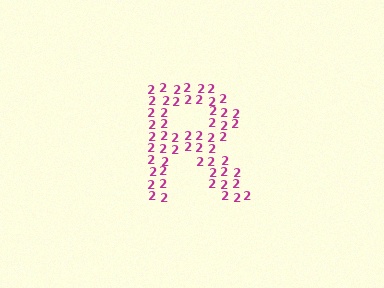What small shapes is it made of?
It is made of small digit 2's.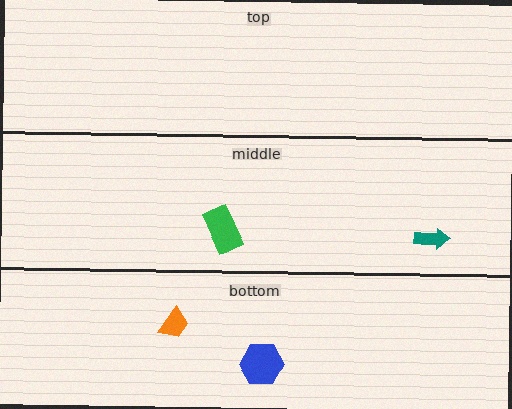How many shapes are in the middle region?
2.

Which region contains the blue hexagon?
The bottom region.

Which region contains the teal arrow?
The middle region.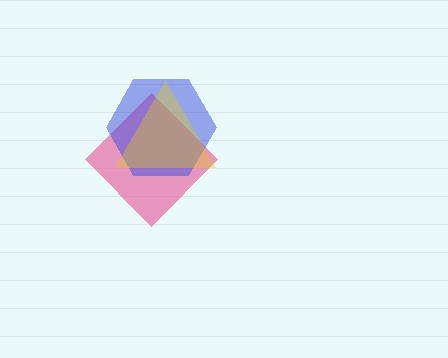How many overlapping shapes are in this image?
There are 3 overlapping shapes in the image.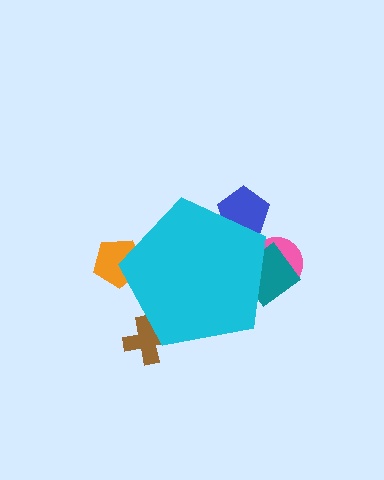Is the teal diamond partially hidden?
Yes, the teal diamond is partially hidden behind the cyan pentagon.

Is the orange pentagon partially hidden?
Yes, the orange pentagon is partially hidden behind the cyan pentagon.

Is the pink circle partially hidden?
Yes, the pink circle is partially hidden behind the cyan pentagon.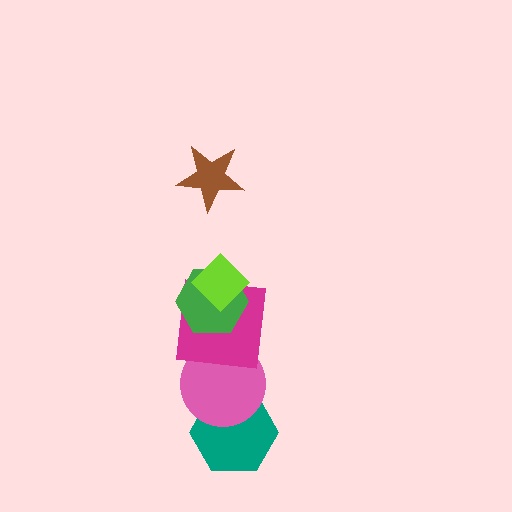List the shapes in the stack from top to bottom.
From top to bottom: the brown star, the lime diamond, the green hexagon, the magenta square, the pink circle, the teal hexagon.